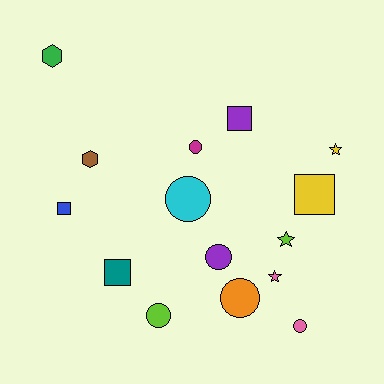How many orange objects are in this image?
There is 1 orange object.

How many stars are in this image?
There are 3 stars.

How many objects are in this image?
There are 15 objects.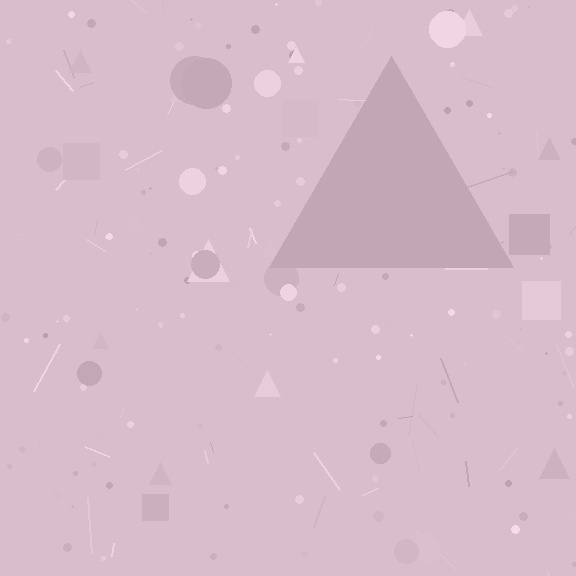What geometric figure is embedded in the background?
A triangle is embedded in the background.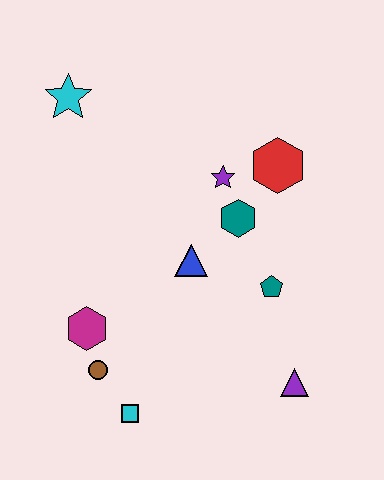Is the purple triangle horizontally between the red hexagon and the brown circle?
No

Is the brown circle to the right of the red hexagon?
No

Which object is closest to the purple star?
The teal hexagon is closest to the purple star.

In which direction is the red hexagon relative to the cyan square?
The red hexagon is above the cyan square.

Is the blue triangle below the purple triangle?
No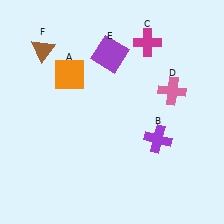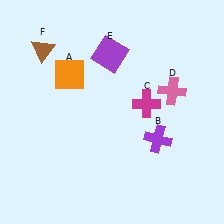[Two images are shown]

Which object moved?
The magenta cross (C) moved down.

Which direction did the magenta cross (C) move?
The magenta cross (C) moved down.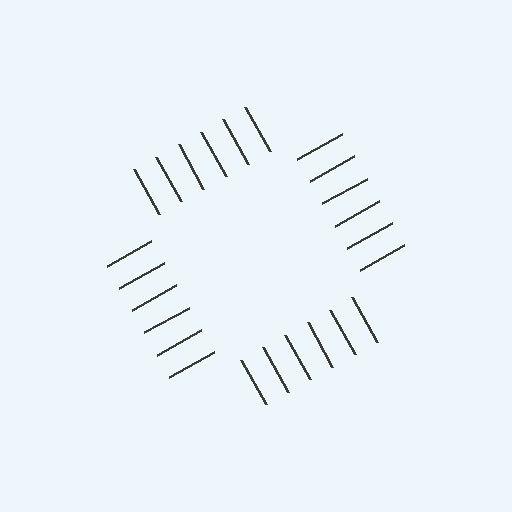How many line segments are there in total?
24 — 6 along each of the 4 edges.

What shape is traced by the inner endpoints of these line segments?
An illusory square — the line segments terminate on its edges but no continuous stroke is drawn.